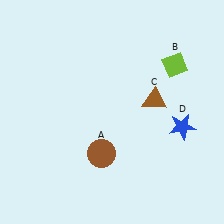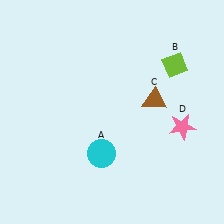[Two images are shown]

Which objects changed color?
A changed from brown to cyan. D changed from blue to pink.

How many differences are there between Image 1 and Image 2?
There are 2 differences between the two images.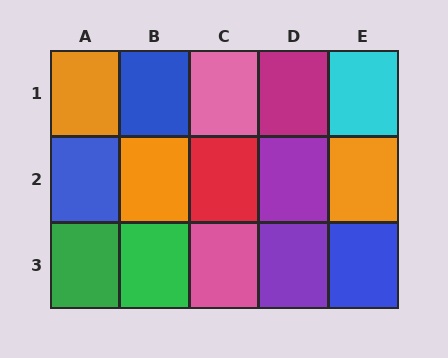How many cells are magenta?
1 cell is magenta.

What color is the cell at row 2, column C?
Red.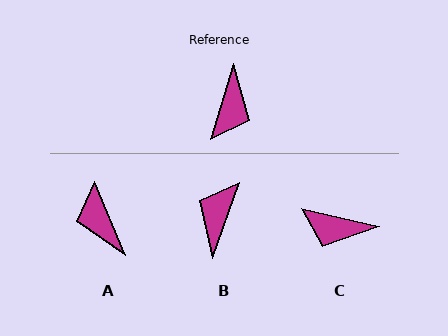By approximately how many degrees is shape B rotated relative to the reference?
Approximately 177 degrees counter-clockwise.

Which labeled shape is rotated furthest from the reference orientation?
B, about 177 degrees away.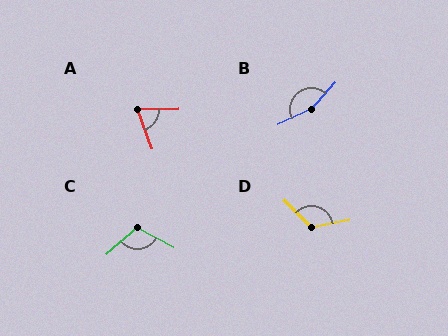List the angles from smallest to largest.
A (70°), C (110°), D (125°), B (157°).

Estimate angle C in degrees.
Approximately 110 degrees.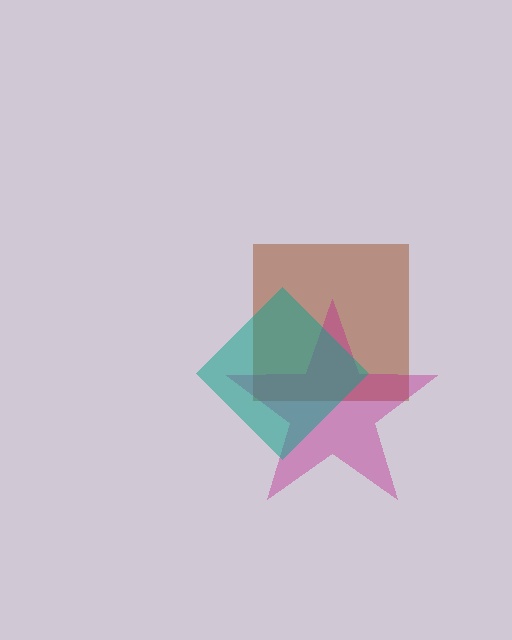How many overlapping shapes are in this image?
There are 3 overlapping shapes in the image.